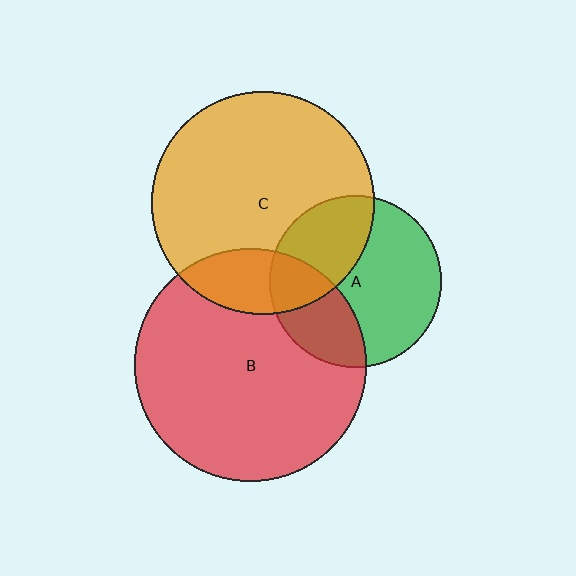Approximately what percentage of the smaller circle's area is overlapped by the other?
Approximately 20%.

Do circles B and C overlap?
Yes.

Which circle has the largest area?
Circle B (red).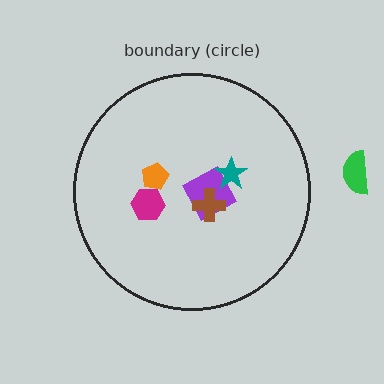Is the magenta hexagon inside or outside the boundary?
Inside.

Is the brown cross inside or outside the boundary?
Inside.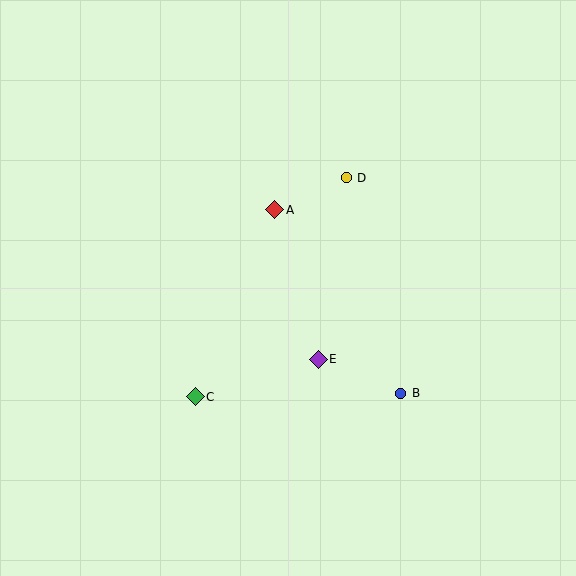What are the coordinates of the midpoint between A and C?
The midpoint between A and C is at (235, 303).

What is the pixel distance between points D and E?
The distance between D and E is 183 pixels.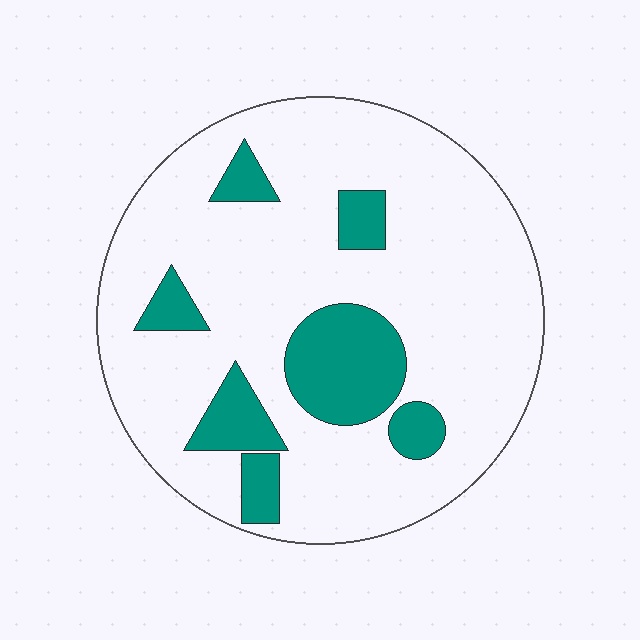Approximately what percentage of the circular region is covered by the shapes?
Approximately 20%.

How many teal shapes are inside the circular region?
7.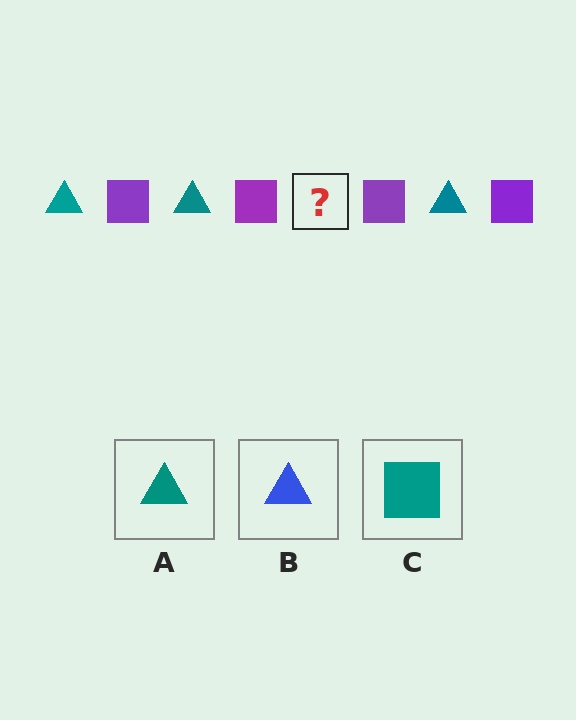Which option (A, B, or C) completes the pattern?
A.